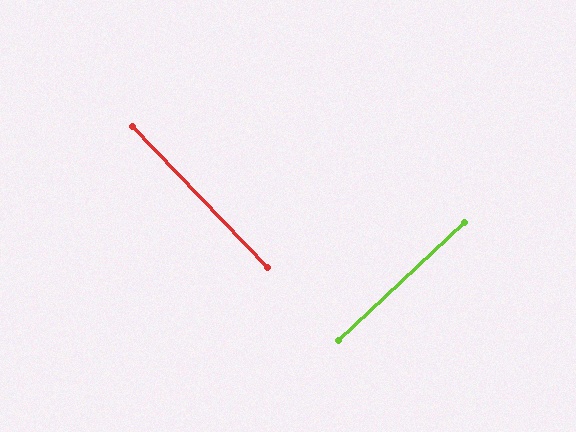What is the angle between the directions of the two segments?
Approximately 89 degrees.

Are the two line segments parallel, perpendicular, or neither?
Perpendicular — they meet at approximately 89°.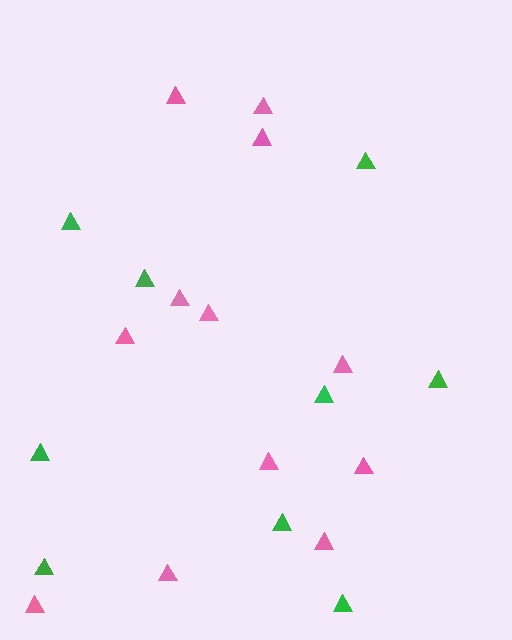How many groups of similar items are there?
There are 2 groups: one group of green triangles (9) and one group of pink triangles (12).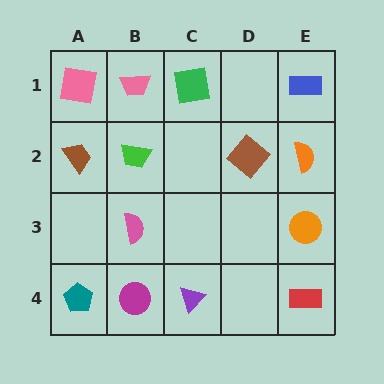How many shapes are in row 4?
4 shapes.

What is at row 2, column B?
A green trapezoid.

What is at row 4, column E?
A red rectangle.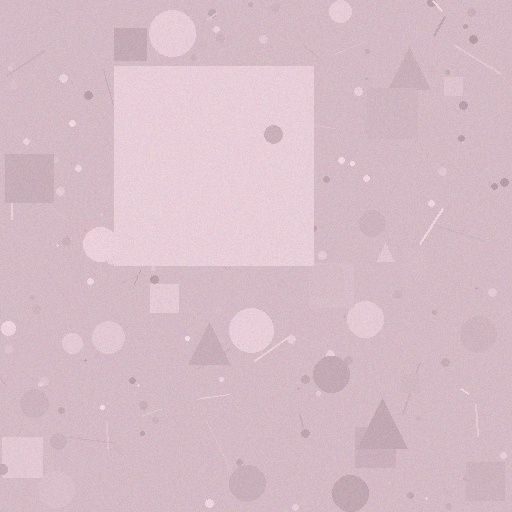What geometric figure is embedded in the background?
A square is embedded in the background.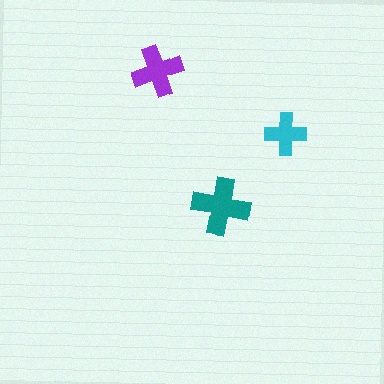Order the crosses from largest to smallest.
the teal one, the purple one, the cyan one.